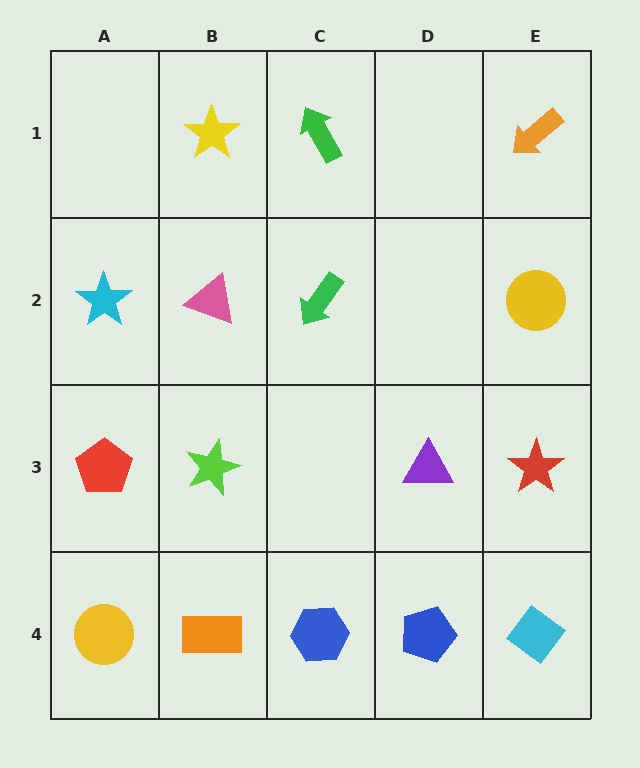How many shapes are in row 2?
4 shapes.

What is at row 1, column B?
A yellow star.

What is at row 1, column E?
An orange arrow.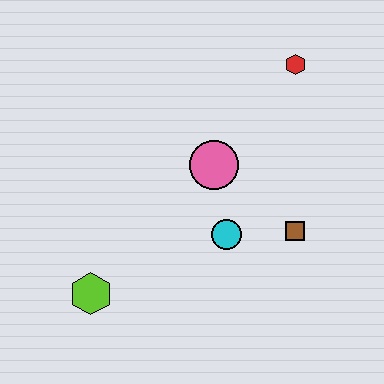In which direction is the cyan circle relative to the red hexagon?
The cyan circle is below the red hexagon.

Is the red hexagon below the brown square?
No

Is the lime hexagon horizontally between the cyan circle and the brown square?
No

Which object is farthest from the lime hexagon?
The red hexagon is farthest from the lime hexagon.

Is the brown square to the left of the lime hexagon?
No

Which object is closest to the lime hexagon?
The cyan circle is closest to the lime hexagon.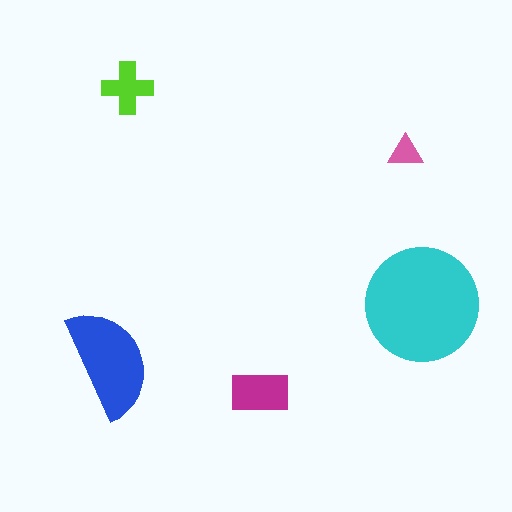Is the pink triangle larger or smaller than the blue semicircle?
Smaller.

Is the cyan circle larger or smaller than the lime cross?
Larger.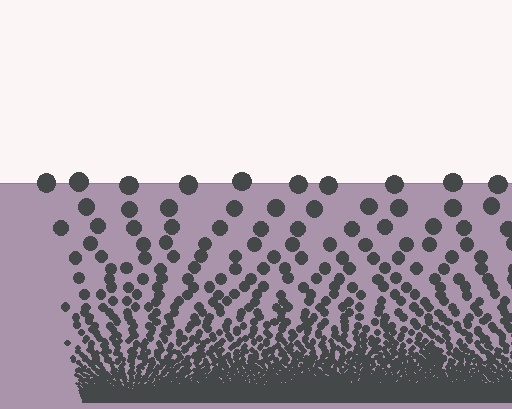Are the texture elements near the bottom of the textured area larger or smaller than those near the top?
Smaller. The gradient is inverted — elements near the bottom are smaller and denser.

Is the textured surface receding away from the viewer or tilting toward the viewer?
The surface appears to tilt toward the viewer. Texture elements get larger and sparser toward the top.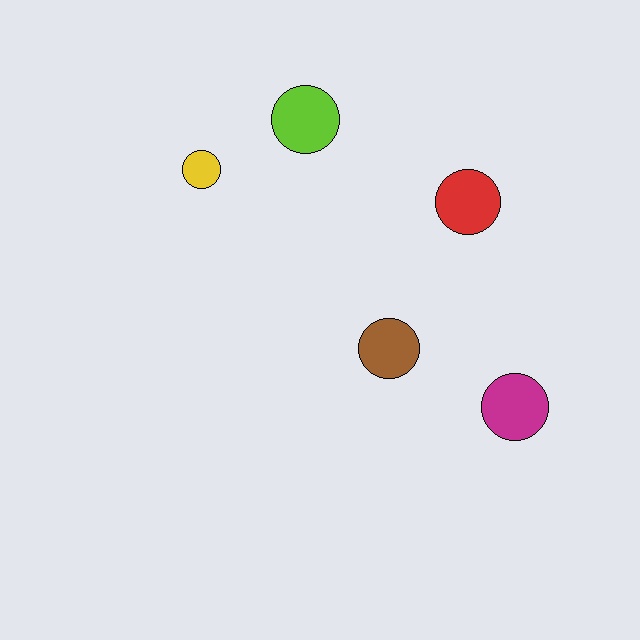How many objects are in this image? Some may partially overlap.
There are 5 objects.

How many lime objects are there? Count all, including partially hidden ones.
There is 1 lime object.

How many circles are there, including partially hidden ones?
There are 5 circles.